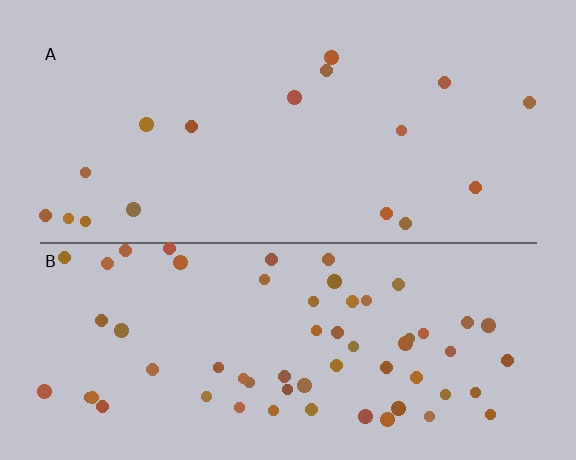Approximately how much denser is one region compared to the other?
Approximately 3.6× — region B over region A.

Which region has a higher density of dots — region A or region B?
B (the bottom).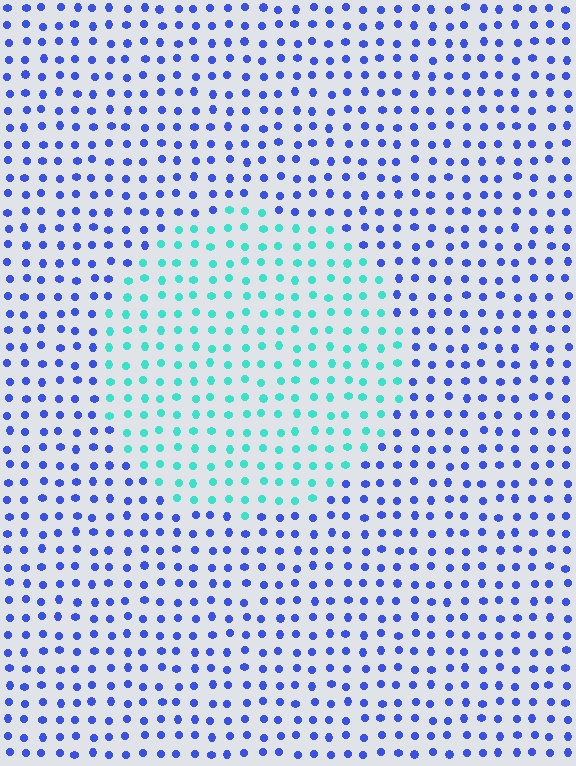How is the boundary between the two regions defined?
The boundary is defined purely by a slight shift in hue (about 61 degrees). Spacing, size, and orientation are identical on both sides.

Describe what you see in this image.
The image is filled with small blue elements in a uniform arrangement. A circle-shaped region is visible where the elements are tinted to a slightly different hue, forming a subtle color boundary.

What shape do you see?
I see a circle.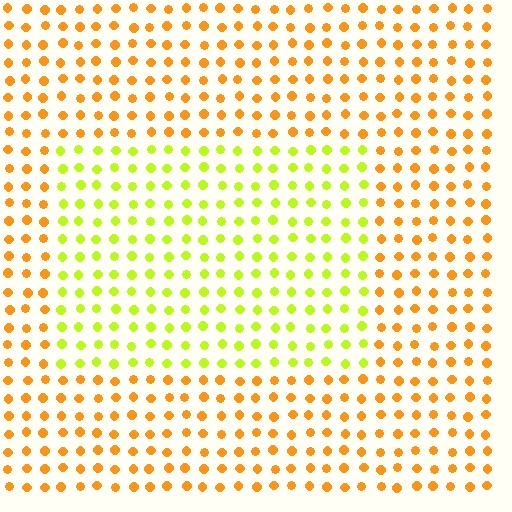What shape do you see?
I see a rectangle.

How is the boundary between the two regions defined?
The boundary is defined purely by a slight shift in hue (about 45 degrees). Spacing, size, and orientation are identical on both sides.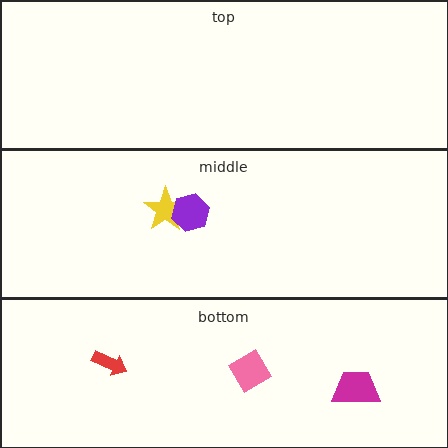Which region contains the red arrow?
The bottom region.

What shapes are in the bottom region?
The pink diamond, the red arrow, the magenta trapezoid.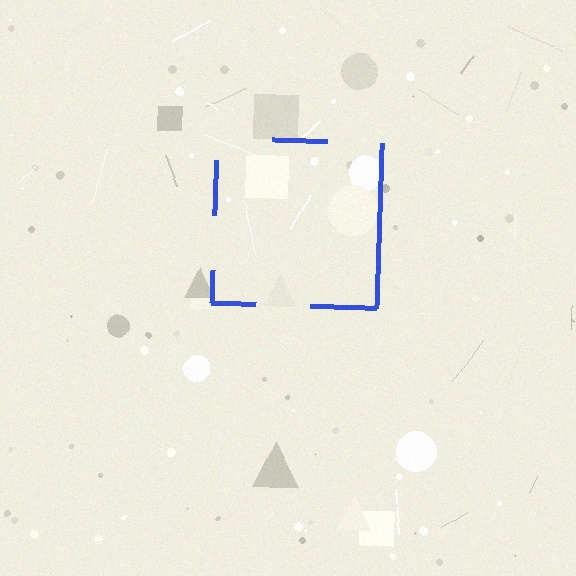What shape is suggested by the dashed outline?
The dashed outline suggests a square.